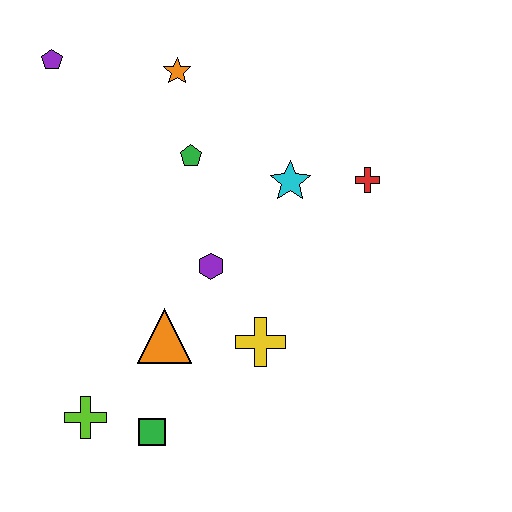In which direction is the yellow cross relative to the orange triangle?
The yellow cross is to the right of the orange triangle.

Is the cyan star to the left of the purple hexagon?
No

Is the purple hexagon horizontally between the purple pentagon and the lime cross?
No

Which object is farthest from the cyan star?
The lime cross is farthest from the cyan star.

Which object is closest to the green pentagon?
The orange star is closest to the green pentagon.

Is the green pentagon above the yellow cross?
Yes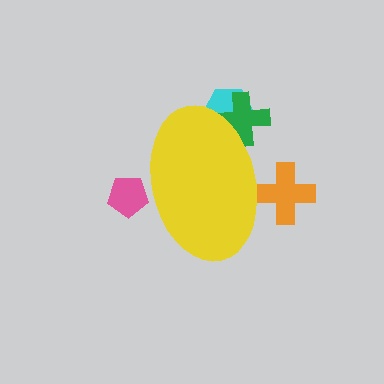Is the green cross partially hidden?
Yes, the green cross is partially hidden behind the yellow ellipse.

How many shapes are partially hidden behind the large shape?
4 shapes are partially hidden.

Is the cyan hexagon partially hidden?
Yes, the cyan hexagon is partially hidden behind the yellow ellipse.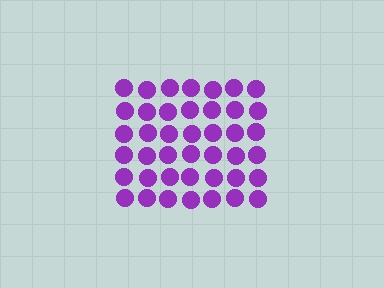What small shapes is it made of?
It is made of small circles.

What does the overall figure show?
The overall figure shows a square.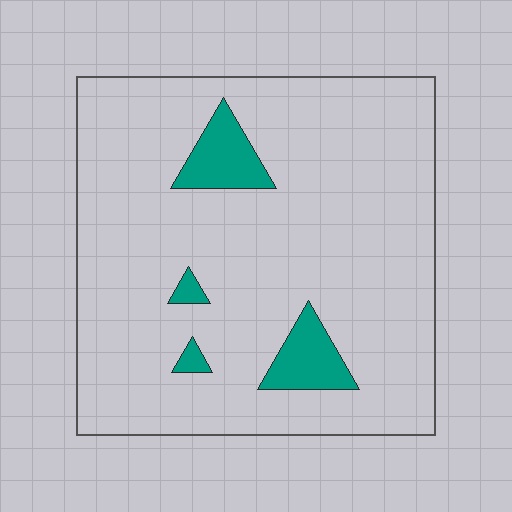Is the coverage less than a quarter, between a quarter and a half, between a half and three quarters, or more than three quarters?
Less than a quarter.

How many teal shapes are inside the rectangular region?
4.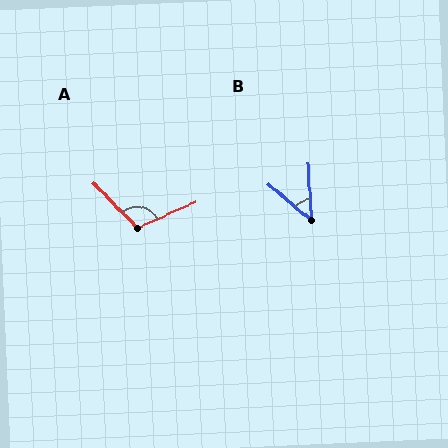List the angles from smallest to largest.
B (46°), A (110°).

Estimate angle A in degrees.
Approximately 110 degrees.